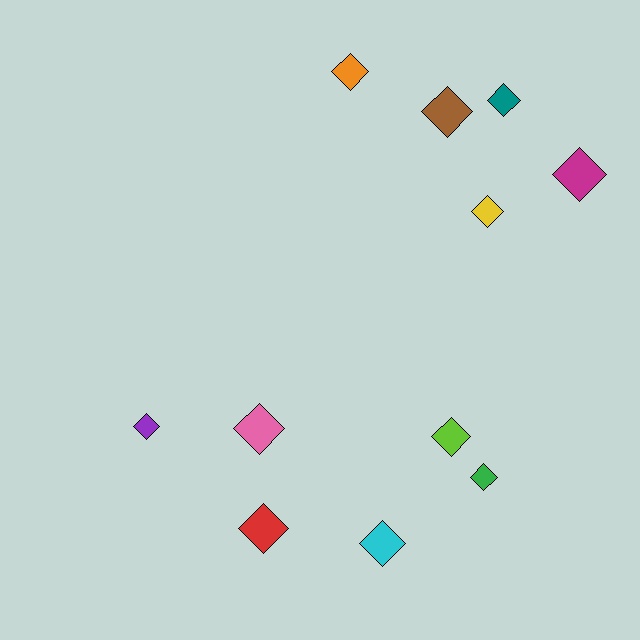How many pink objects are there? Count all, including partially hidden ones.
There is 1 pink object.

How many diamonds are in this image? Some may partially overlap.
There are 11 diamonds.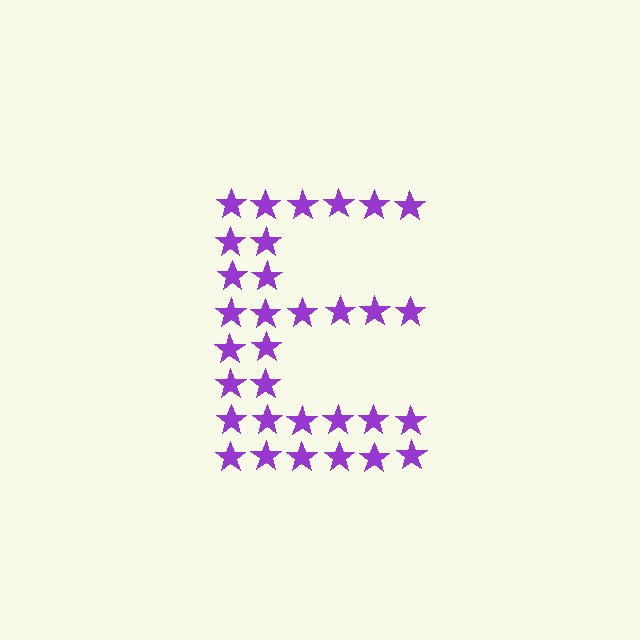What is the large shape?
The large shape is the letter E.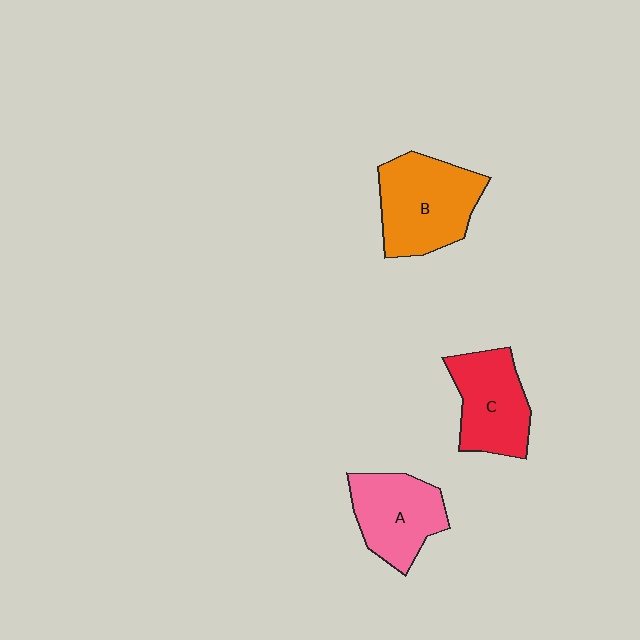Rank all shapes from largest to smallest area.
From largest to smallest: B (orange), C (red), A (pink).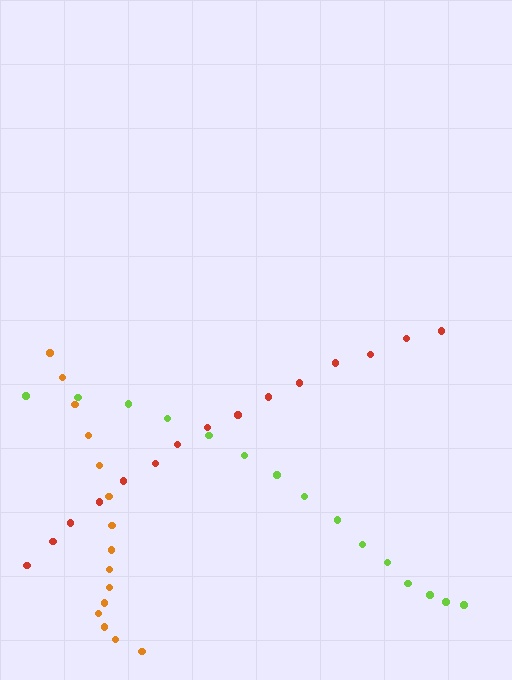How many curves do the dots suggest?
There are 3 distinct paths.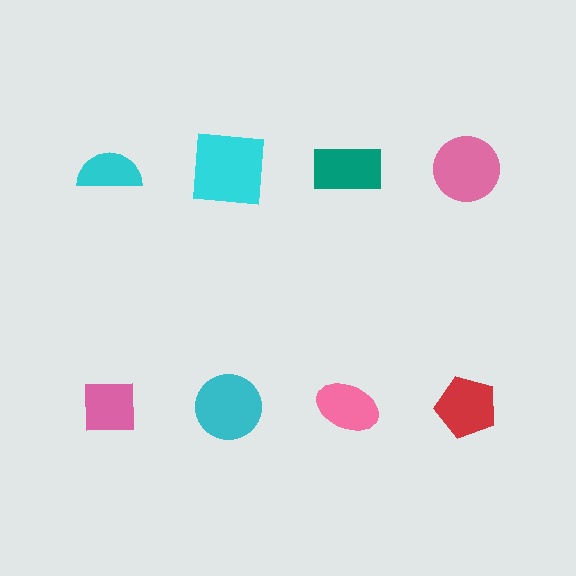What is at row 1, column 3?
A teal rectangle.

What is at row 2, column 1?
A pink square.